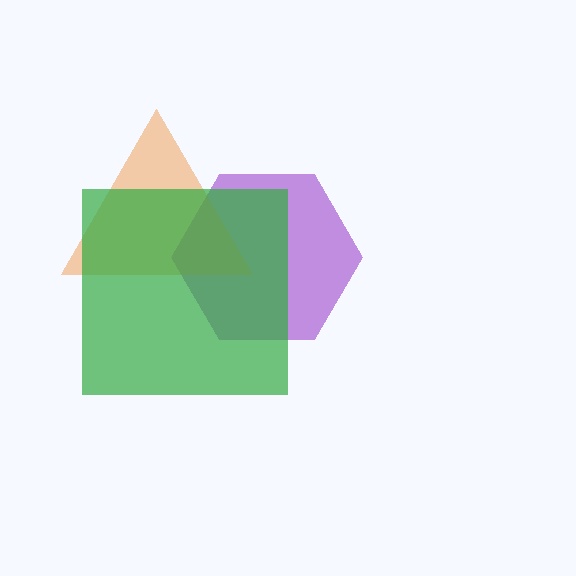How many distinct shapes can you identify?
There are 3 distinct shapes: a purple hexagon, an orange triangle, a green square.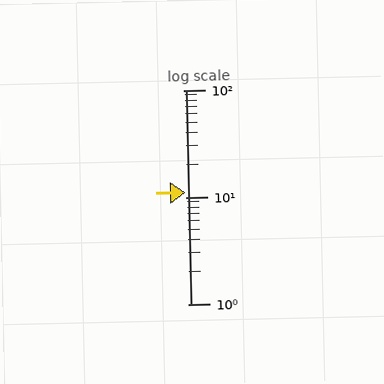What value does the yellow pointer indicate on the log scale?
The pointer indicates approximately 11.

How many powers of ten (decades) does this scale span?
The scale spans 2 decades, from 1 to 100.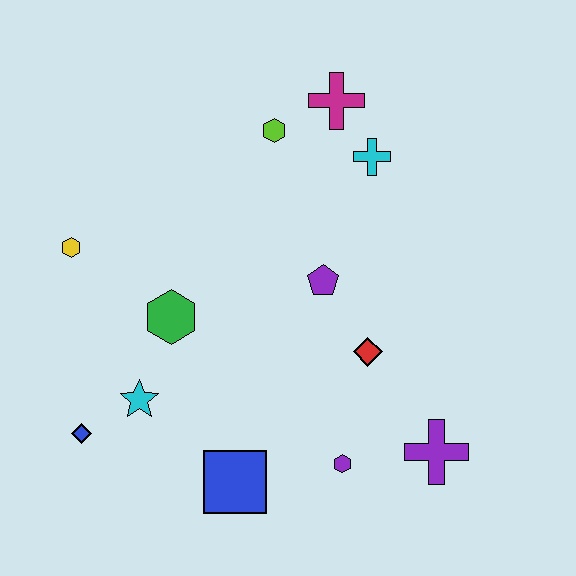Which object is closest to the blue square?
The purple hexagon is closest to the blue square.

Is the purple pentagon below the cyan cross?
Yes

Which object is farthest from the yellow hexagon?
The purple cross is farthest from the yellow hexagon.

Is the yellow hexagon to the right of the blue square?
No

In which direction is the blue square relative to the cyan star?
The blue square is to the right of the cyan star.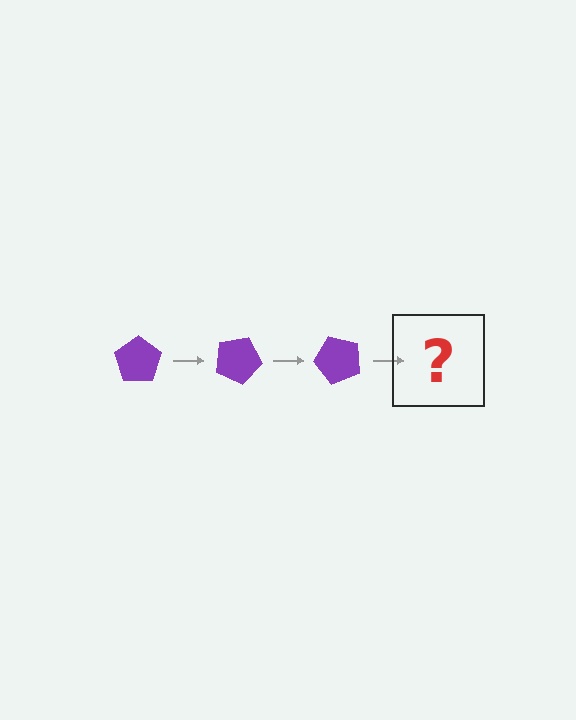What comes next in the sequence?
The next element should be a purple pentagon rotated 75 degrees.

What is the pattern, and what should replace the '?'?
The pattern is that the pentagon rotates 25 degrees each step. The '?' should be a purple pentagon rotated 75 degrees.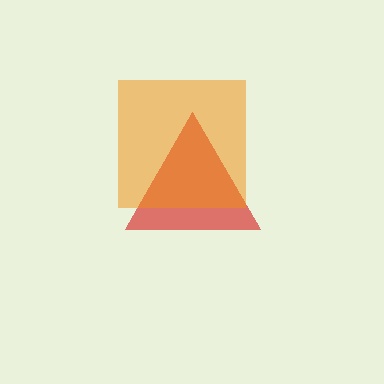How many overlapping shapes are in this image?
There are 2 overlapping shapes in the image.